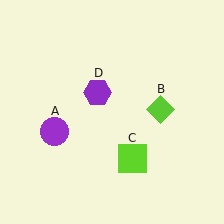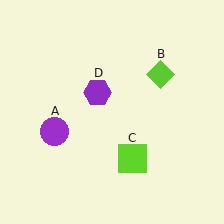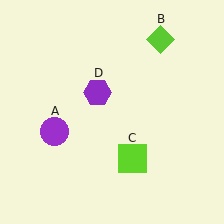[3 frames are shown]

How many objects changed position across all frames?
1 object changed position: lime diamond (object B).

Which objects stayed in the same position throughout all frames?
Purple circle (object A) and lime square (object C) and purple hexagon (object D) remained stationary.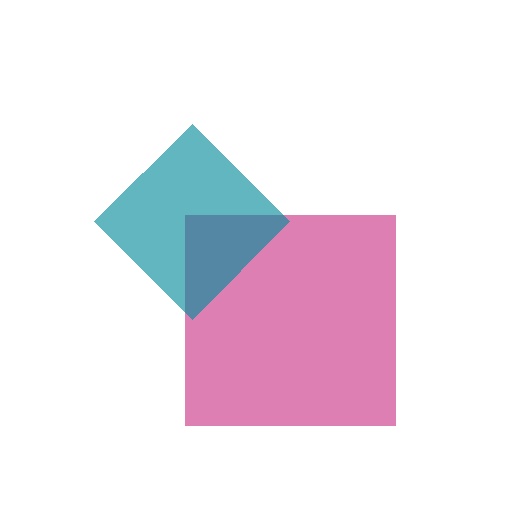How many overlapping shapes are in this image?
There are 2 overlapping shapes in the image.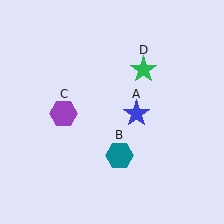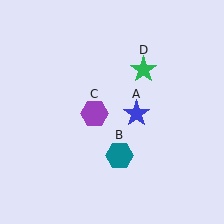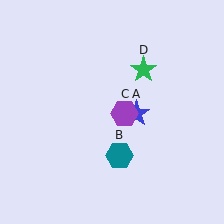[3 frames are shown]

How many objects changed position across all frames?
1 object changed position: purple hexagon (object C).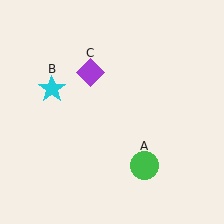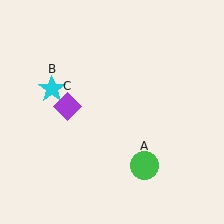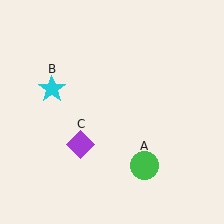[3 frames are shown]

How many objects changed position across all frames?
1 object changed position: purple diamond (object C).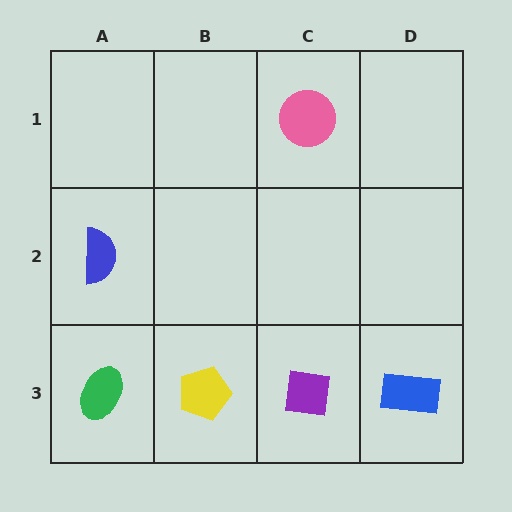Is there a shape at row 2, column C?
No, that cell is empty.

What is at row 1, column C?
A pink circle.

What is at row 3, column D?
A blue rectangle.